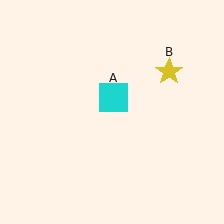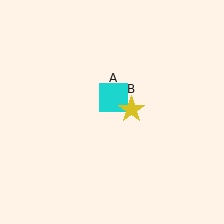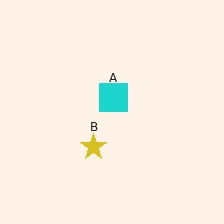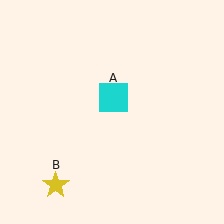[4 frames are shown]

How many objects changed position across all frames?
1 object changed position: yellow star (object B).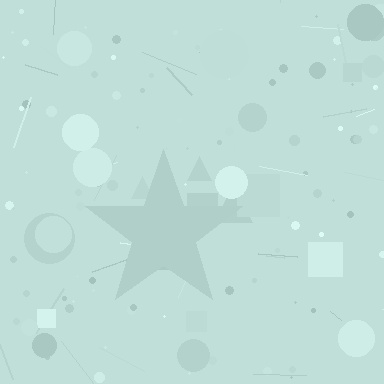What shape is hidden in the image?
A star is hidden in the image.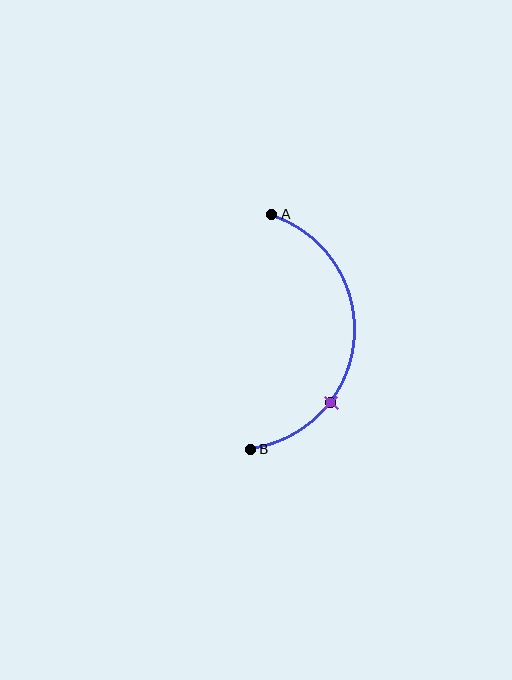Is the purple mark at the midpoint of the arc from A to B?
No. The purple mark lies on the arc but is closer to endpoint B. The arc midpoint would be at the point on the curve equidistant along the arc from both A and B.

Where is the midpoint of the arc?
The arc midpoint is the point on the curve farthest from the straight line joining A and B. It sits to the right of that line.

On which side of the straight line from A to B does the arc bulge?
The arc bulges to the right of the straight line connecting A and B.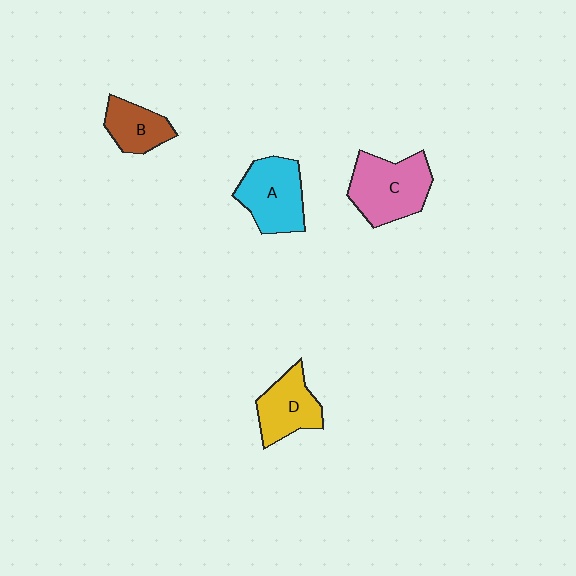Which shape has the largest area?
Shape C (pink).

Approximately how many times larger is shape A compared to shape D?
Approximately 1.2 times.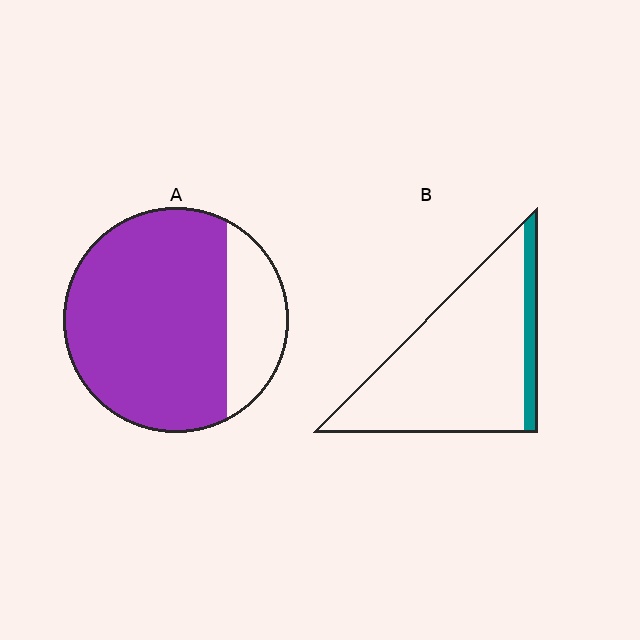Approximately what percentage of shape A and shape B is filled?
A is approximately 80% and B is approximately 10%.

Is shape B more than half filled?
No.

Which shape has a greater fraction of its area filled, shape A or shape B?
Shape A.